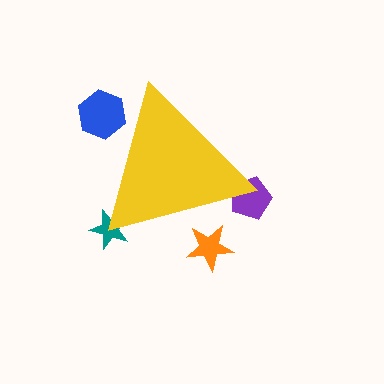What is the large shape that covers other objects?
A yellow triangle.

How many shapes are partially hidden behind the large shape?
4 shapes are partially hidden.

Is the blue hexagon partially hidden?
Yes, the blue hexagon is partially hidden behind the yellow triangle.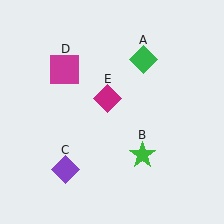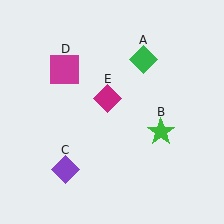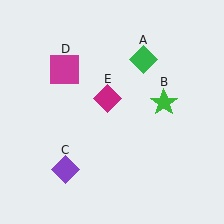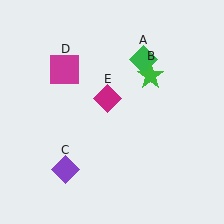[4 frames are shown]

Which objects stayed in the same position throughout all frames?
Green diamond (object A) and purple diamond (object C) and magenta square (object D) and magenta diamond (object E) remained stationary.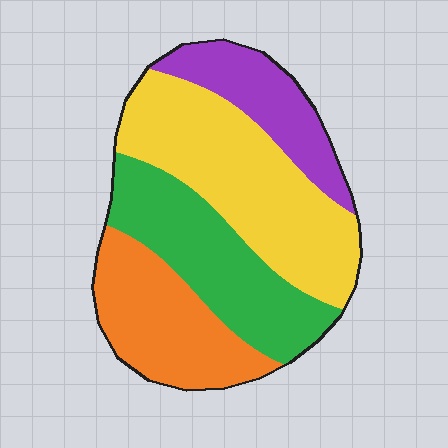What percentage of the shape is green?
Green takes up between a sixth and a third of the shape.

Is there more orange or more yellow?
Yellow.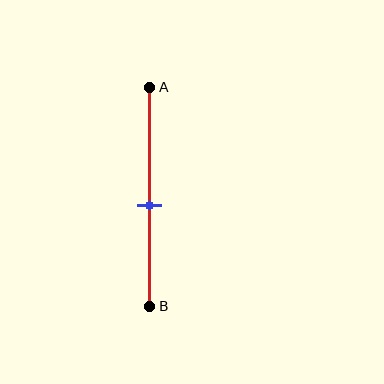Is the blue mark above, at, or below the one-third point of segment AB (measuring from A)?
The blue mark is below the one-third point of segment AB.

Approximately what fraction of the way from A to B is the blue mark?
The blue mark is approximately 55% of the way from A to B.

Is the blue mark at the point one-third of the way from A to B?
No, the mark is at about 55% from A, not at the 33% one-third point.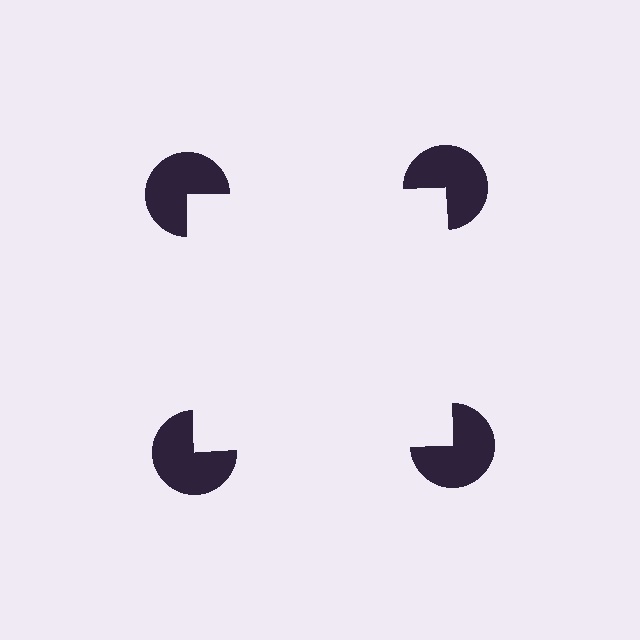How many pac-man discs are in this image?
There are 4 — one at each vertex of the illusory square.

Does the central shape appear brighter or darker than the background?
It typically appears slightly brighter than the background, even though no actual brightness change is drawn.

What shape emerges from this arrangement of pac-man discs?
An illusory square — its edges are inferred from the aligned wedge cuts in the pac-man discs, not physically drawn.